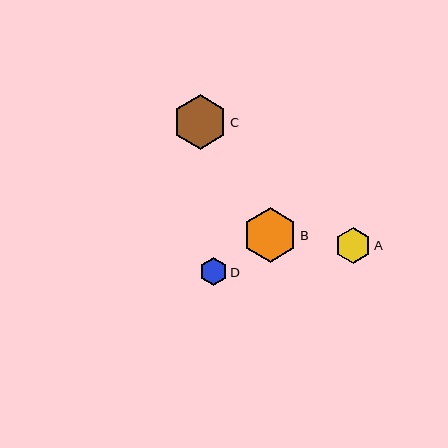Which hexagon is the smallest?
Hexagon D is the smallest with a size of approximately 27 pixels.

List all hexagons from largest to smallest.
From largest to smallest: B, C, A, D.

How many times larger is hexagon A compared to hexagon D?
Hexagon A is approximately 1.3 times the size of hexagon D.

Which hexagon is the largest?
Hexagon B is the largest with a size of approximately 55 pixels.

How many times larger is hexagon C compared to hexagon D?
Hexagon C is approximately 2.0 times the size of hexagon D.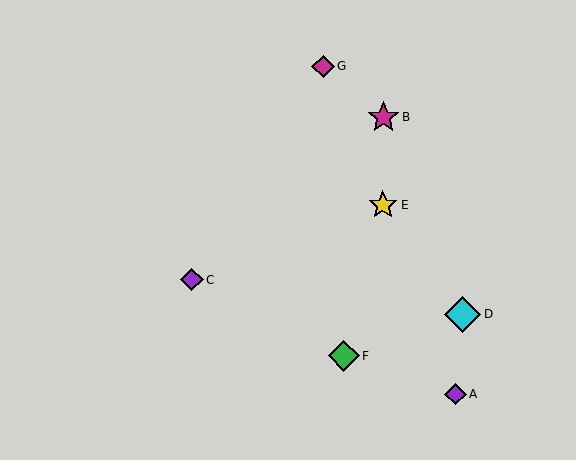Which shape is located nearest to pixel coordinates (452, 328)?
The cyan diamond (labeled D) at (462, 314) is nearest to that location.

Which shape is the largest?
The cyan diamond (labeled D) is the largest.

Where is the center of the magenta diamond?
The center of the magenta diamond is at (323, 66).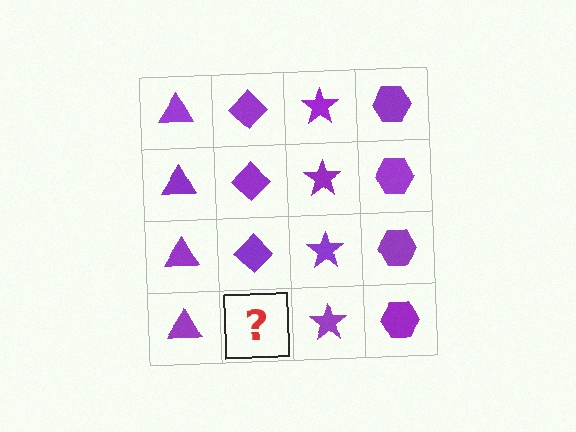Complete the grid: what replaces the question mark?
The question mark should be replaced with a purple diamond.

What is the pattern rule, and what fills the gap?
The rule is that each column has a consistent shape. The gap should be filled with a purple diamond.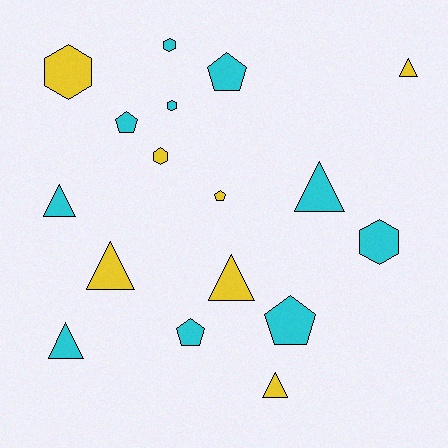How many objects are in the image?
There are 17 objects.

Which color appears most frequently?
Cyan, with 10 objects.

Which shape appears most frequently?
Triangle, with 7 objects.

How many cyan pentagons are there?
There are 4 cyan pentagons.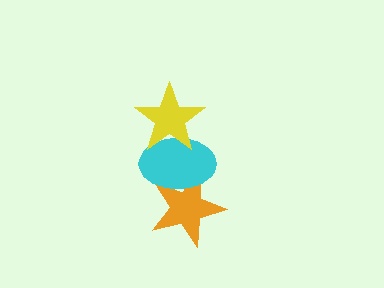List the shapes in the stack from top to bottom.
From top to bottom: the yellow star, the cyan ellipse, the orange star.